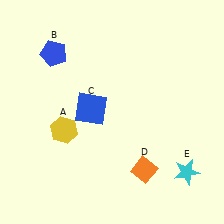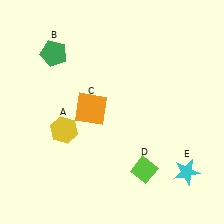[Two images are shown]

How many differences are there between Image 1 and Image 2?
There are 3 differences between the two images.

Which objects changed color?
B changed from blue to green. C changed from blue to orange. D changed from orange to lime.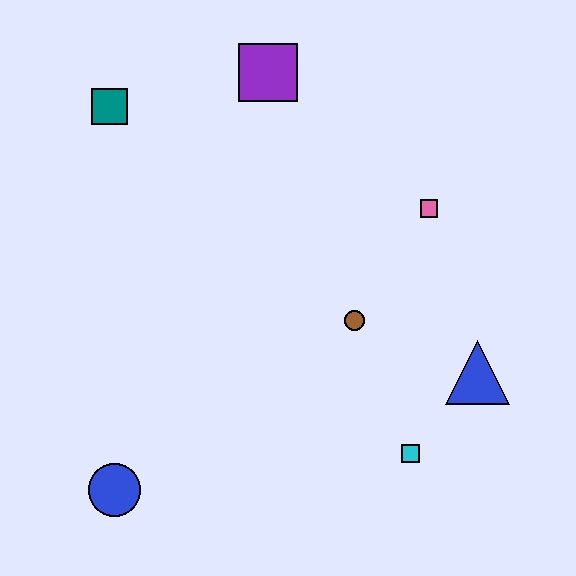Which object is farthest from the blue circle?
The purple square is farthest from the blue circle.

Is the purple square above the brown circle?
Yes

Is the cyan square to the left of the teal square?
No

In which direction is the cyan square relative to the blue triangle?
The cyan square is below the blue triangle.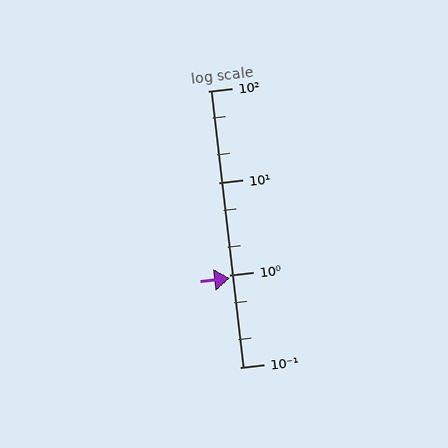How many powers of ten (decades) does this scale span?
The scale spans 3 decades, from 0.1 to 100.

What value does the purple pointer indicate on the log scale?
The pointer indicates approximately 0.93.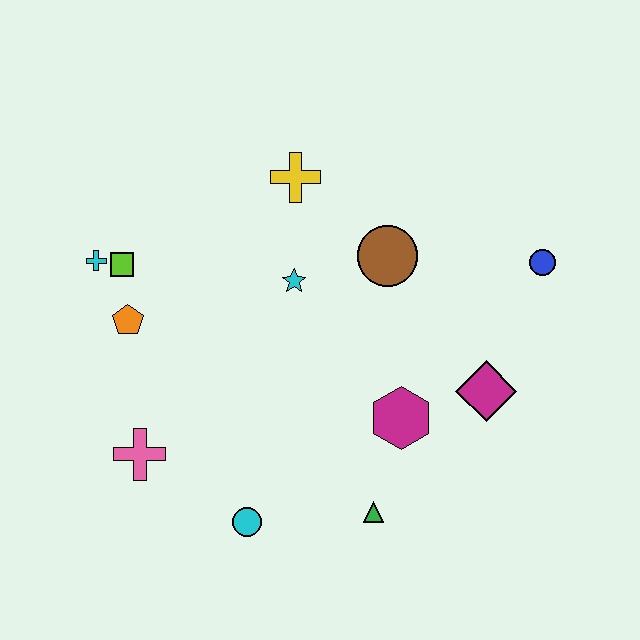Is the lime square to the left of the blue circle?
Yes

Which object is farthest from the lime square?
The blue circle is farthest from the lime square.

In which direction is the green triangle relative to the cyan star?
The green triangle is below the cyan star.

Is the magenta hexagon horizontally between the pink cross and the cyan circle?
No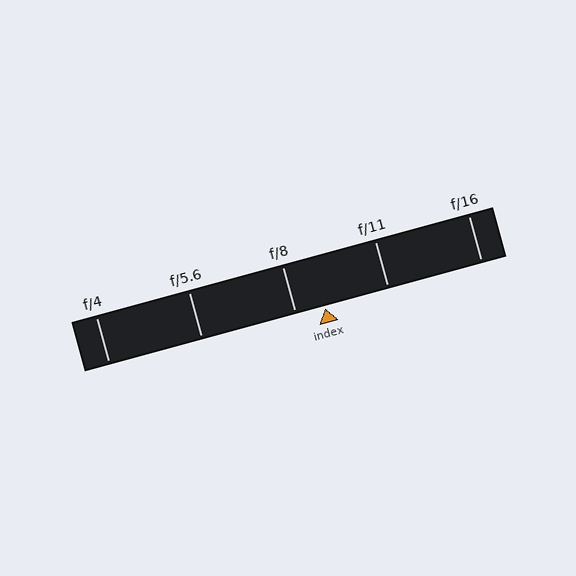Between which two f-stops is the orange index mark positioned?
The index mark is between f/8 and f/11.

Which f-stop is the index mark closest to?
The index mark is closest to f/8.